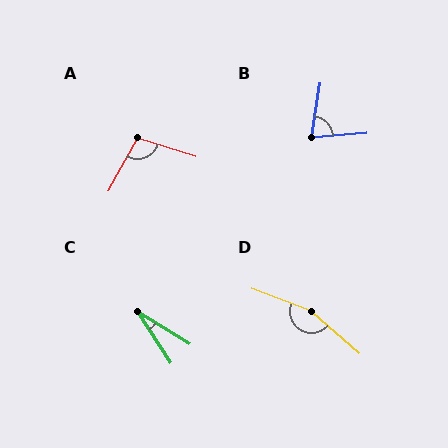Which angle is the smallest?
C, at approximately 24 degrees.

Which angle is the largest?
D, at approximately 160 degrees.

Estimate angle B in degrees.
Approximately 76 degrees.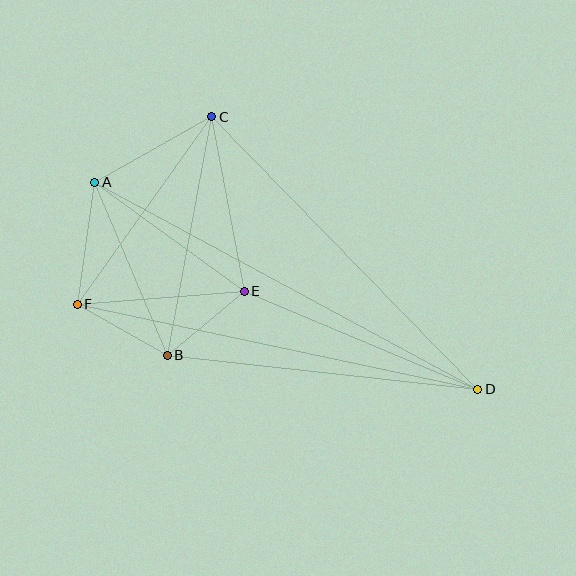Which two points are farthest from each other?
Points A and D are farthest from each other.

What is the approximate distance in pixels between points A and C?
The distance between A and C is approximately 134 pixels.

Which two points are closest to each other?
Points B and E are closest to each other.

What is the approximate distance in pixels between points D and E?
The distance between D and E is approximately 253 pixels.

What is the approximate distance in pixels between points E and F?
The distance between E and F is approximately 167 pixels.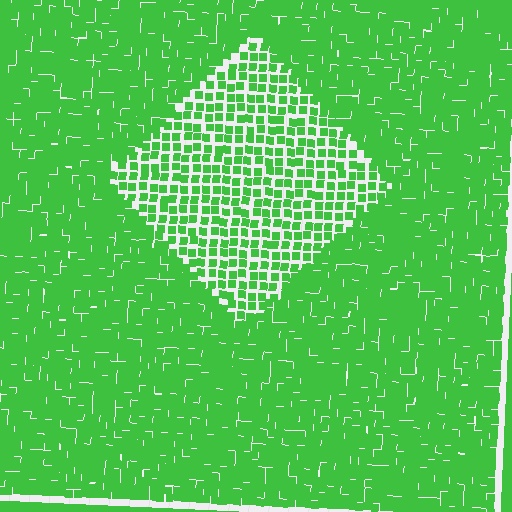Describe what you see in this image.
The image contains small green elements arranged at two different densities. A diamond-shaped region is visible where the elements are less densely packed than the surrounding area.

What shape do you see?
I see a diamond.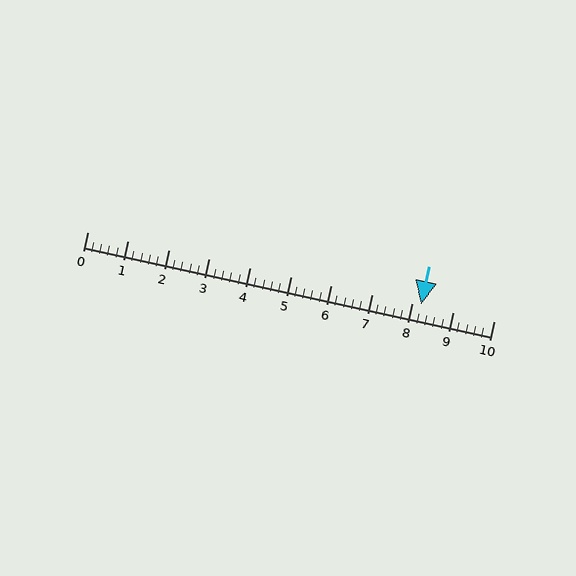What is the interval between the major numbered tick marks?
The major tick marks are spaced 1 units apart.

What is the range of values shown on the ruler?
The ruler shows values from 0 to 10.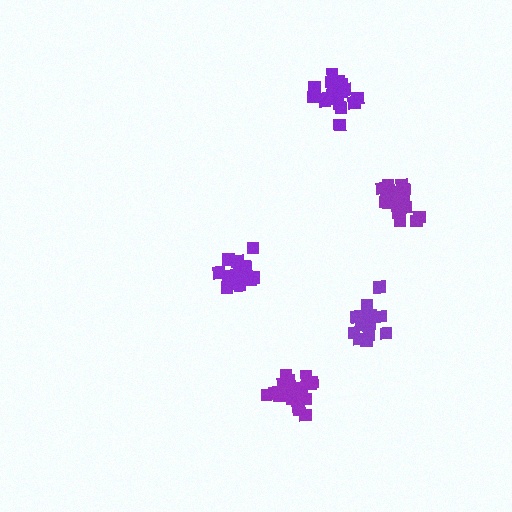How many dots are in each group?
Group 1: 20 dots, Group 2: 20 dots, Group 3: 17 dots, Group 4: 16 dots, Group 5: 19 dots (92 total).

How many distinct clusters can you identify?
There are 5 distinct clusters.